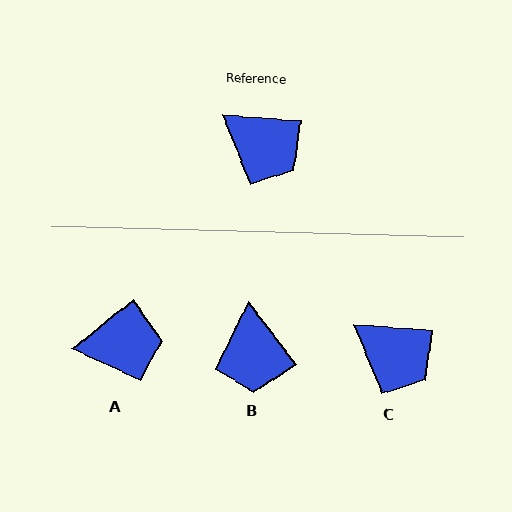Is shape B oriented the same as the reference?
No, it is off by about 48 degrees.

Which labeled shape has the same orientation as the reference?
C.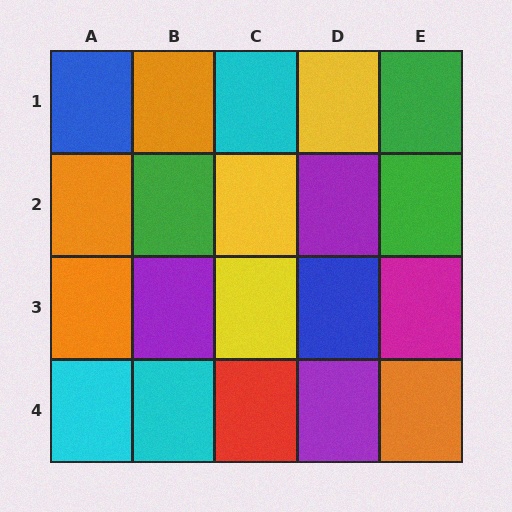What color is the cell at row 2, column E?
Green.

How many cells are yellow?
3 cells are yellow.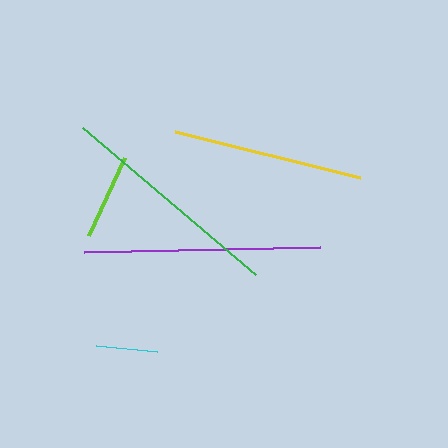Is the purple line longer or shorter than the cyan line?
The purple line is longer than the cyan line.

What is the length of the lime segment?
The lime segment is approximately 86 pixels long.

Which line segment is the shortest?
The cyan line is the shortest at approximately 61 pixels.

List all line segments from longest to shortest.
From longest to shortest: purple, green, yellow, lime, cyan.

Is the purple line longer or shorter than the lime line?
The purple line is longer than the lime line.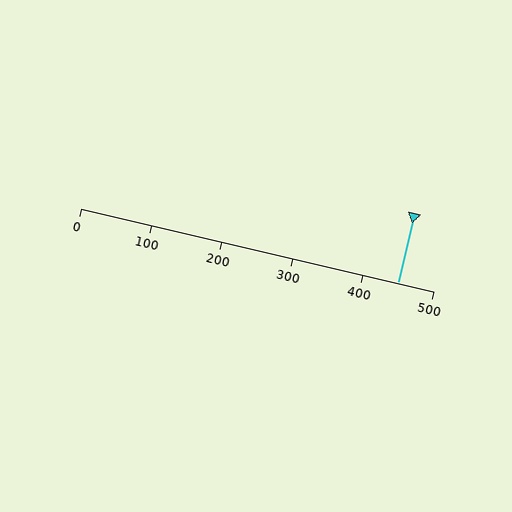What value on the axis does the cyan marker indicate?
The marker indicates approximately 450.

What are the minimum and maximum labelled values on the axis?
The axis runs from 0 to 500.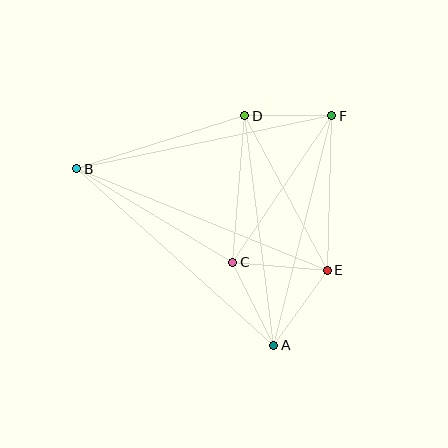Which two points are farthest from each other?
Points B and E are farthest from each other.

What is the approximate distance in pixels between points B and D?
The distance between B and D is approximately 176 pixels.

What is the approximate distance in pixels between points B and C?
The distance between B and C is approximately 182 pixels.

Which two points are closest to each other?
Points D and F are closest to each other.